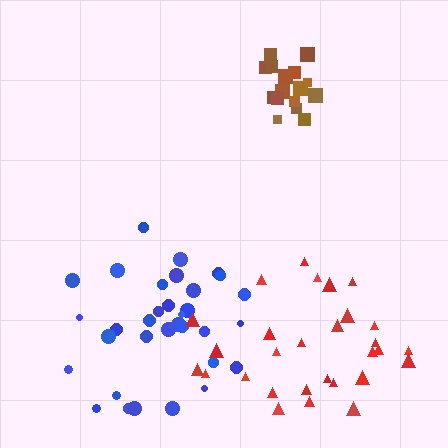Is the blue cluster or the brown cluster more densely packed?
Brown.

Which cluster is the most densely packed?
Brown.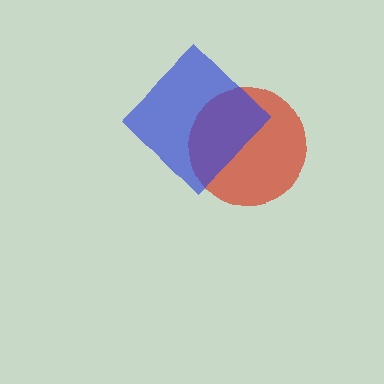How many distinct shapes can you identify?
There are 2 distinct shapes: a red circle, a blue diamond.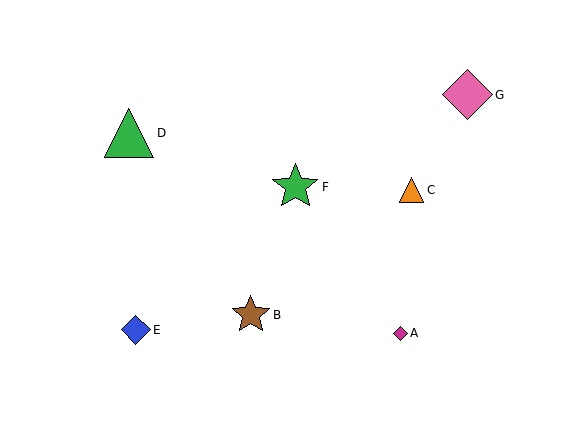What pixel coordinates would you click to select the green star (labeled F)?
Click at (295, 187) to select the green star F.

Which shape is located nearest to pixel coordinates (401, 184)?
The orange triangle (labeled C) at (412, 190) is nearest to that location.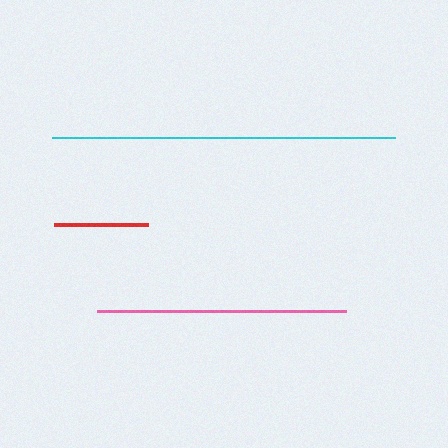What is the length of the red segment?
The red segment is approximately 93 pixels long.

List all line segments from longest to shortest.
From longest to shortest: cyan, pink, red.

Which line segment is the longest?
The cyan line is the longest at approximately 343 pixels.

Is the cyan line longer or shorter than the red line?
The cyan line is longer than the red line.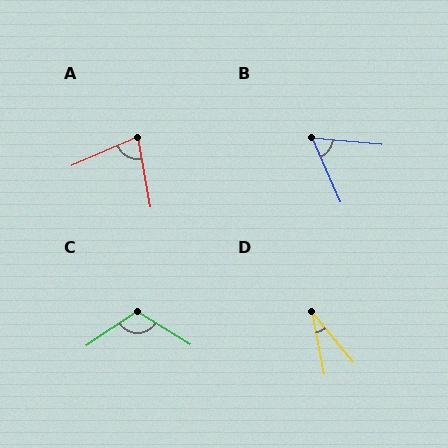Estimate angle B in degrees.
Approximately 61 degrees.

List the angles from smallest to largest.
D (28°), B (61°), A (76°), C (115°).